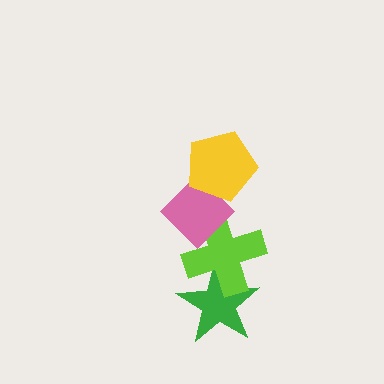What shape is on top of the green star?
The lime cross is on top of the green star.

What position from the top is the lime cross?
The lime cross is 3rd from the top.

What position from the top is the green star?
The green star is 4th from the top.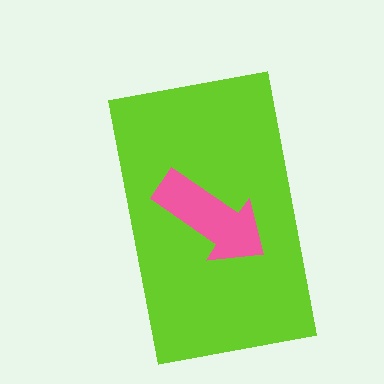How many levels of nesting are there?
2.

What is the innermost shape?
The pink arrow.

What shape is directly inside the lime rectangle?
The pink arrow.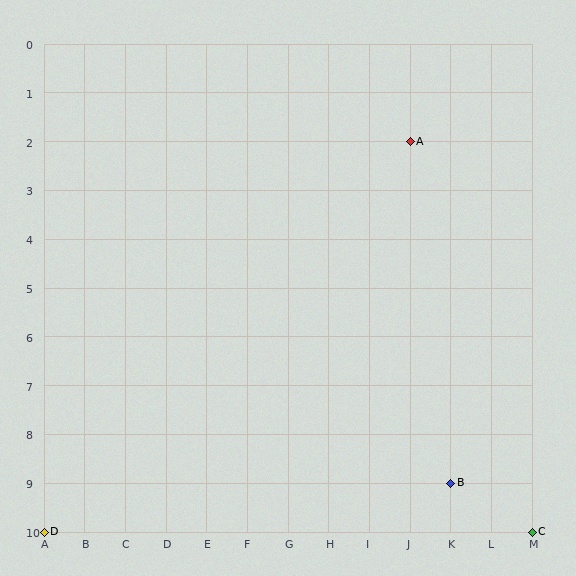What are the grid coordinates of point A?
Point A is at grid coordinates (J, 2).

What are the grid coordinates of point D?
Point D is at grid coordinates (A, 10).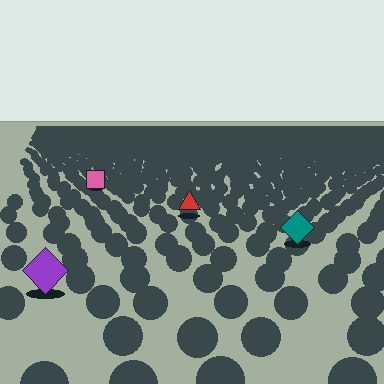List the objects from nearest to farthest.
From nearest to farthest: the purple diamond, the teal diamond, the red triangle, the pink square.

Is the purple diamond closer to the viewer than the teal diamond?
Yes. The purple diamond is closer — you can tell from the texture gradient: the ground texture is coarser near it.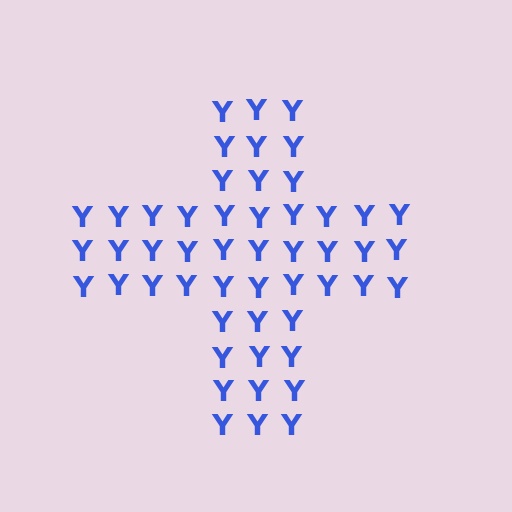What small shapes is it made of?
It is made of small letter Y's.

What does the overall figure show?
The overall figure shows a cross.